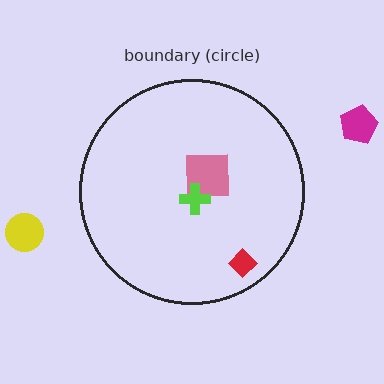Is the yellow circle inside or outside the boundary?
Outside.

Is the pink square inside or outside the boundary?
Inside.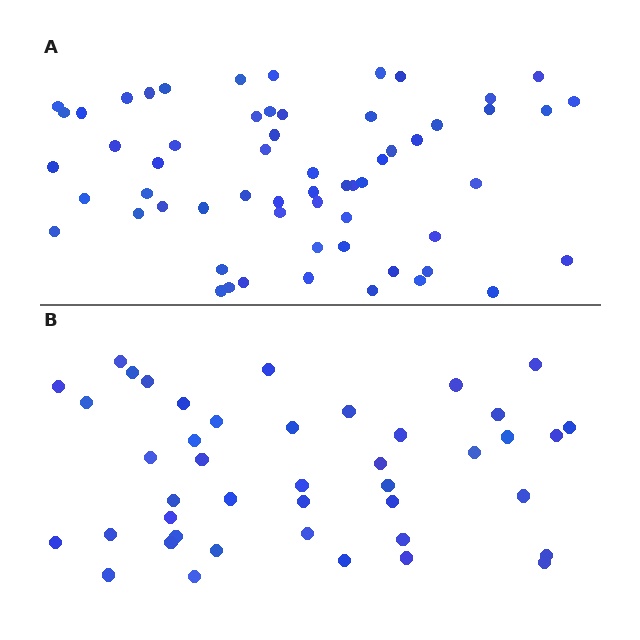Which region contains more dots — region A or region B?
Region A (the top region) has more dots.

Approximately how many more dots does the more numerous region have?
Region A has approximately 15 more dots than region B.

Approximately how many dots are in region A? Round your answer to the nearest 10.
About 60 dots.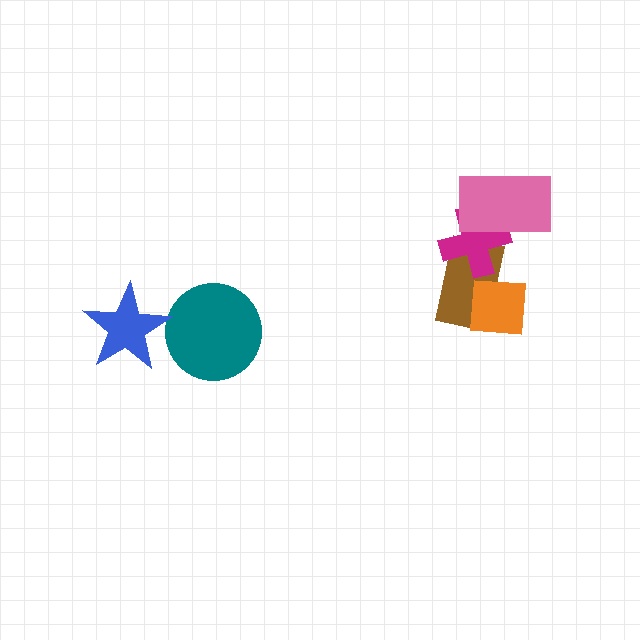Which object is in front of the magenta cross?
The pink rectangle is in front of the magenta cross.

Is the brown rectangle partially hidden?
Yes, it is partially covered by another shape.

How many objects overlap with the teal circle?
0 objects overlap with the teal circle.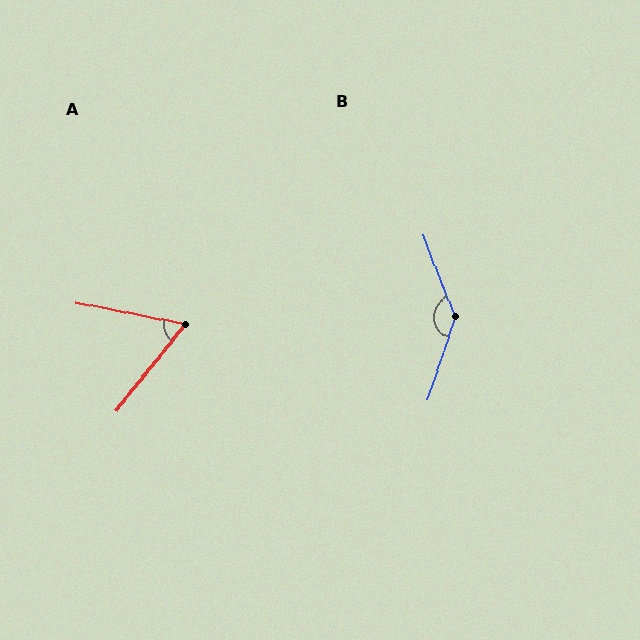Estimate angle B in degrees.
Approximately 140 degrees.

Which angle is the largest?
B, at approximately 140 degrees.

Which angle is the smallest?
A, at approximately 62 degrees.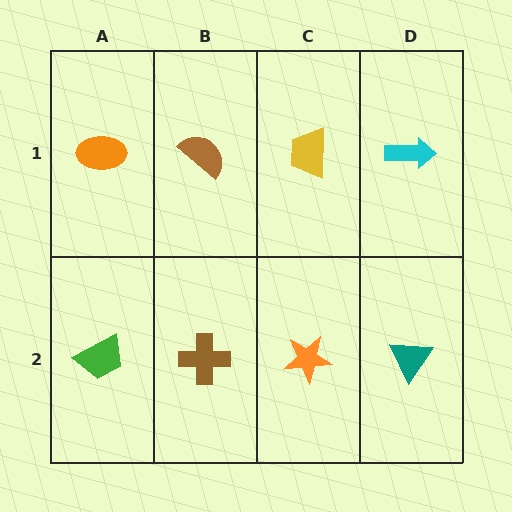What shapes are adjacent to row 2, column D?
A cyan arrow (row 1, column D), an orange star (row 2, column C).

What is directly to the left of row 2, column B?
A green trapezoid.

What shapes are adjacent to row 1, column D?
A teal triangle (row 2, column D), a yellow trapezoid (row 1, column C).